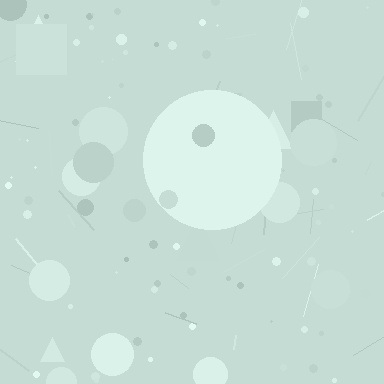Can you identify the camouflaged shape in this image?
The camouflaged shape is a circle.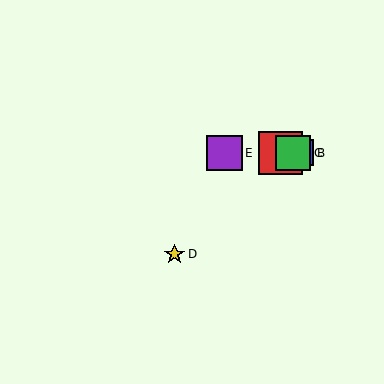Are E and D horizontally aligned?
No, E is at y≈153 and D is at y≈254.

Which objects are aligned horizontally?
Objects A, B, C, E are aligned horizontally.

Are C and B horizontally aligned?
Yes, both are at y≈153.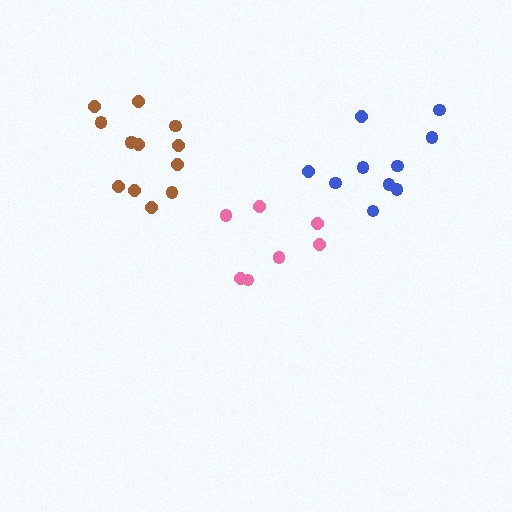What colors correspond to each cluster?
The clusters are colored: pink, blue, brown.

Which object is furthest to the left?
The brown cluster is leftmost.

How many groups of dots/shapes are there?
There are 3 groups.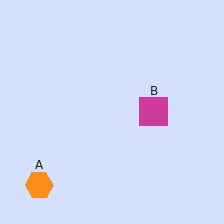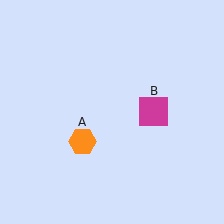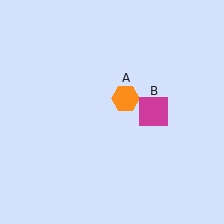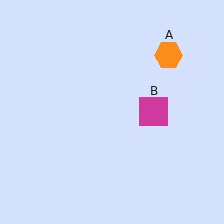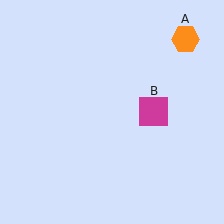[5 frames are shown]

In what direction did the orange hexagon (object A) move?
The orange hexagon (object A) moved up and to the right.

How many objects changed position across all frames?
1 object changed position: orange hexagon (object A).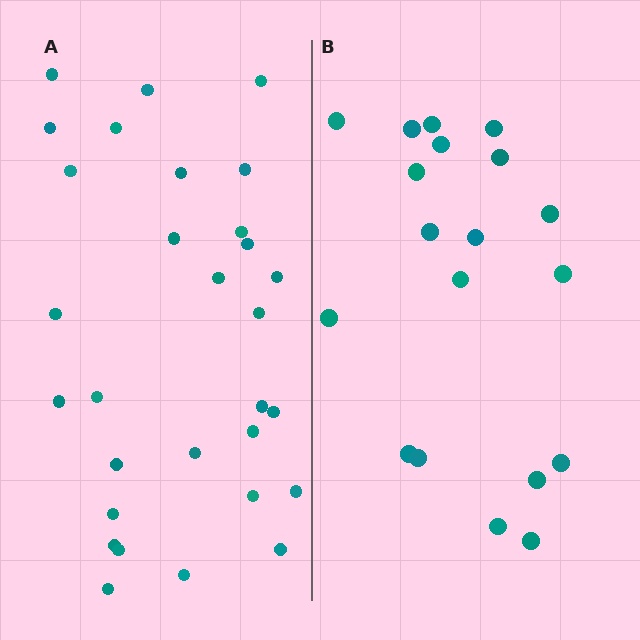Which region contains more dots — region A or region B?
Region A (the left region) has more dots.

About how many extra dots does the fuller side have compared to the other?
Region A has roughly 12 or so more dots than region B.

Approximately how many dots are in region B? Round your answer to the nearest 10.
About 20 dots. (The exact count is 19, which rounds to 20.)